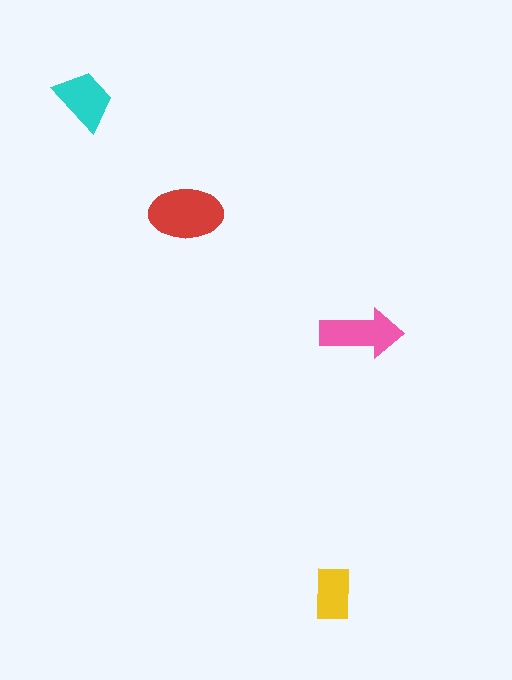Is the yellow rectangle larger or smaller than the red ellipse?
Smaller.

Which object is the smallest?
The yellow rectangle.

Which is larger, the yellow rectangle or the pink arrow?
The pink arrow.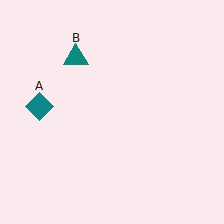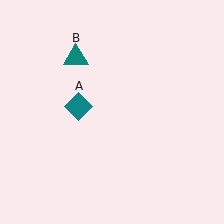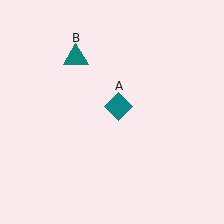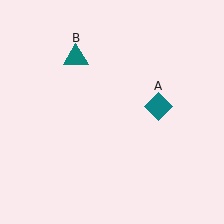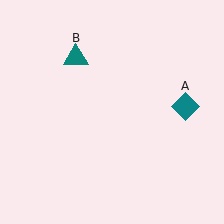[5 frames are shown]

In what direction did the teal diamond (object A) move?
The teal diamond (object A) moved right.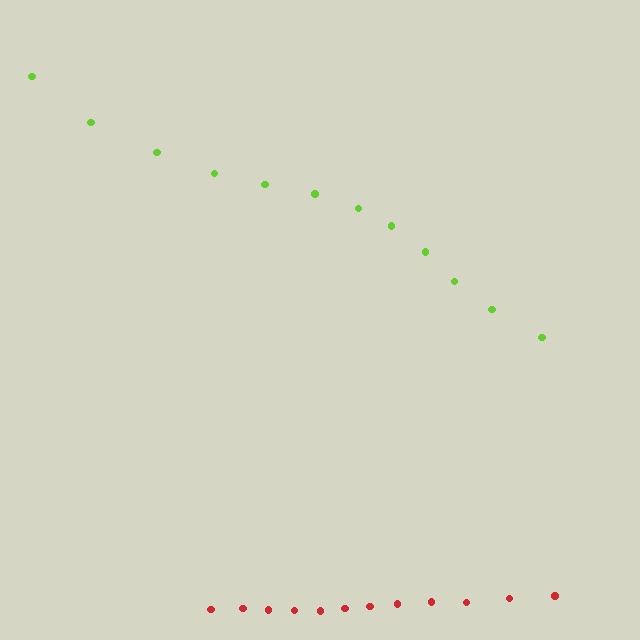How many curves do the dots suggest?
There are 2 distinct paths.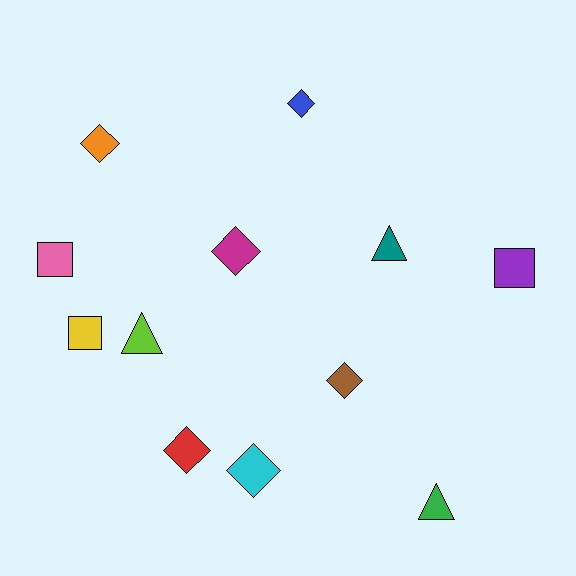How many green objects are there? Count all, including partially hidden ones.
There is 1 green object.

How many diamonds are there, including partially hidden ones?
There are 6 diamonds.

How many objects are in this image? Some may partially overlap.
There are 12 objects.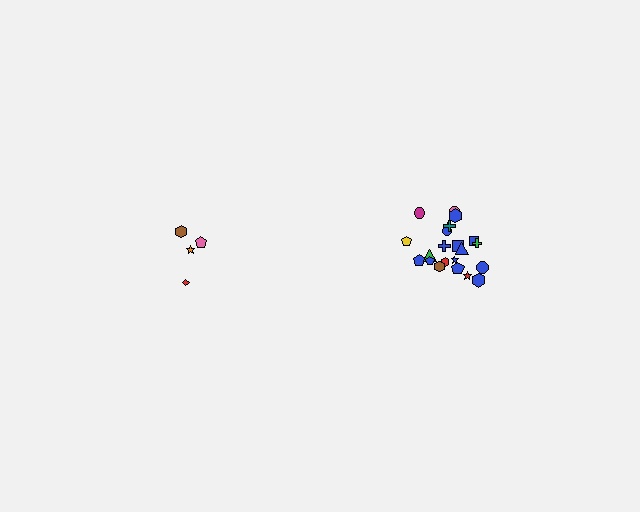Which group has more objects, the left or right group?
The right group.